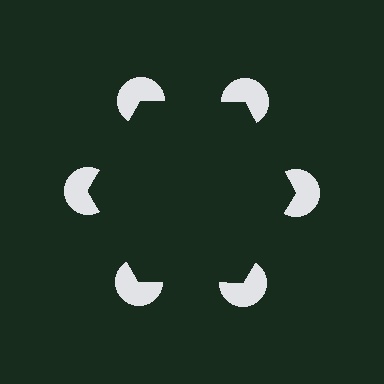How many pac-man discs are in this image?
There are 6 — one at each vertex of the illusory hexagon.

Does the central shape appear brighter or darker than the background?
It typically appears slightly darker than the background, even though no actual brightness change is drawn.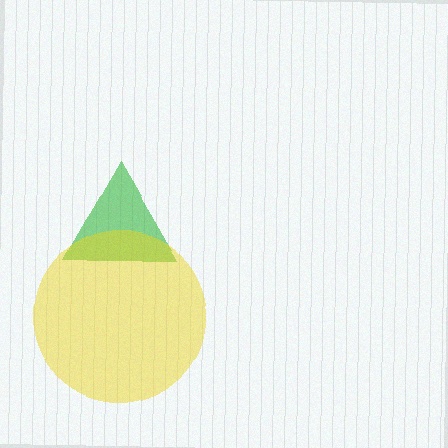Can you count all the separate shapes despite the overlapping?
Yes, there are 2 separate shapes.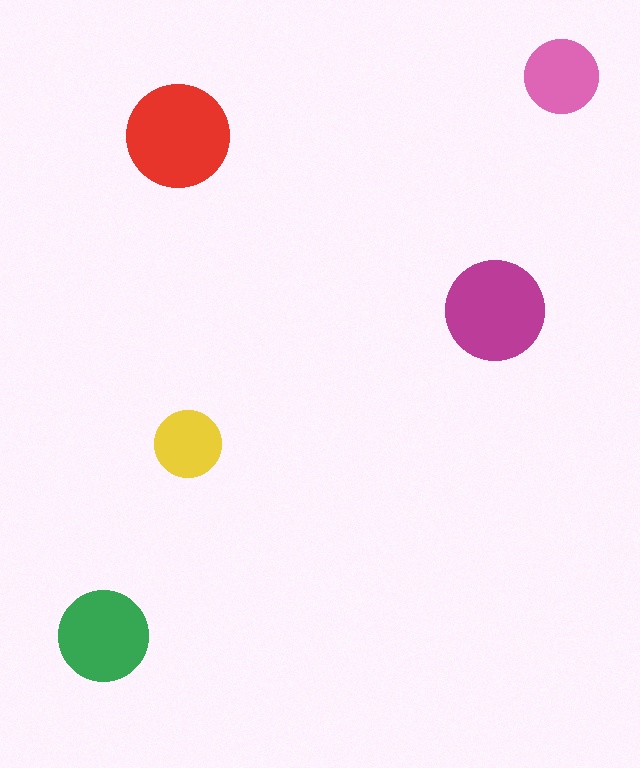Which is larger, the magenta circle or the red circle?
The red one.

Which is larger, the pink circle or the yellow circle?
The pink one.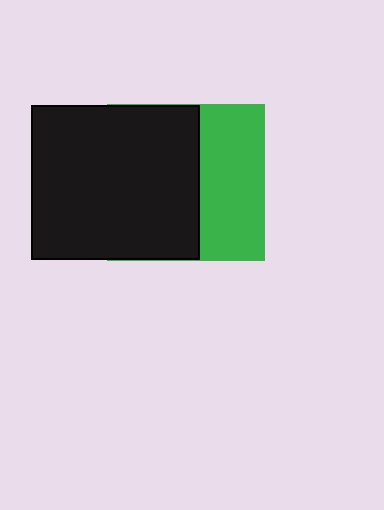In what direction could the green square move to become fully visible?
The green square could move right. That would shift it out from behind the black rectangle entirely.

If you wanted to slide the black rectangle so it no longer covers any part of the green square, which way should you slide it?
Slide it left — that is the most direct way to separate the two shapes.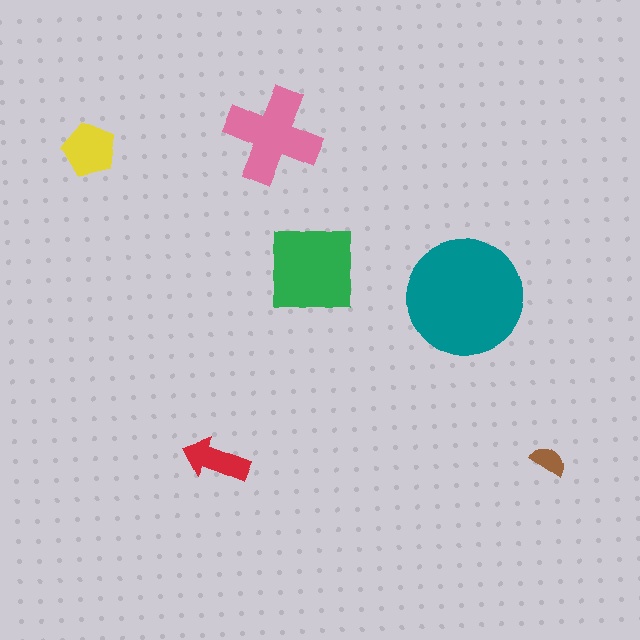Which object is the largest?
The teal circle.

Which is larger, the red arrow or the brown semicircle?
The red arrow.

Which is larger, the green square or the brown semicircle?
The green square.